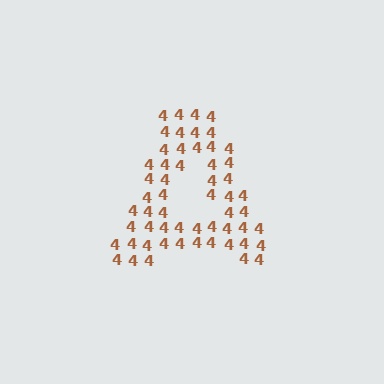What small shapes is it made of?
It is made of small digit 4's.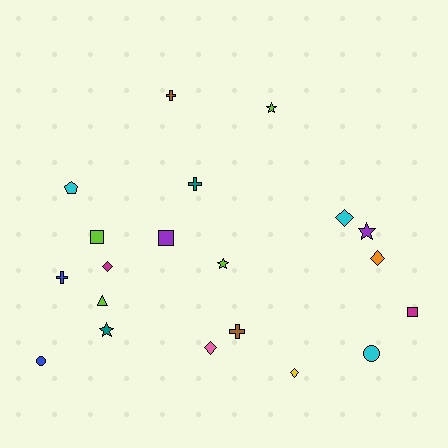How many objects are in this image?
There are 20 objects.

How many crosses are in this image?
There are 4 crosses.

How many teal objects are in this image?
There are 2 teal objects.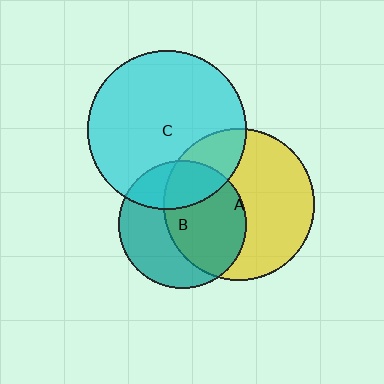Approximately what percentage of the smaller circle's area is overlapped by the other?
Approximately 25%.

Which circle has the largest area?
Circle C (cyan).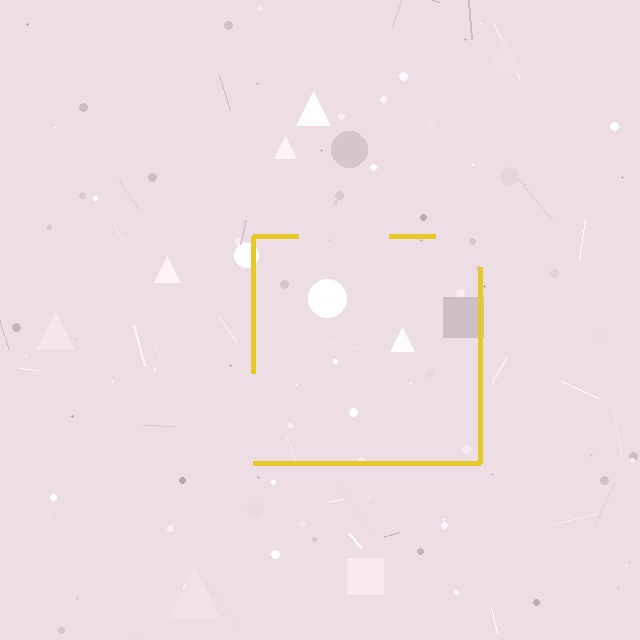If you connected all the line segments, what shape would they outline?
They would outline a square.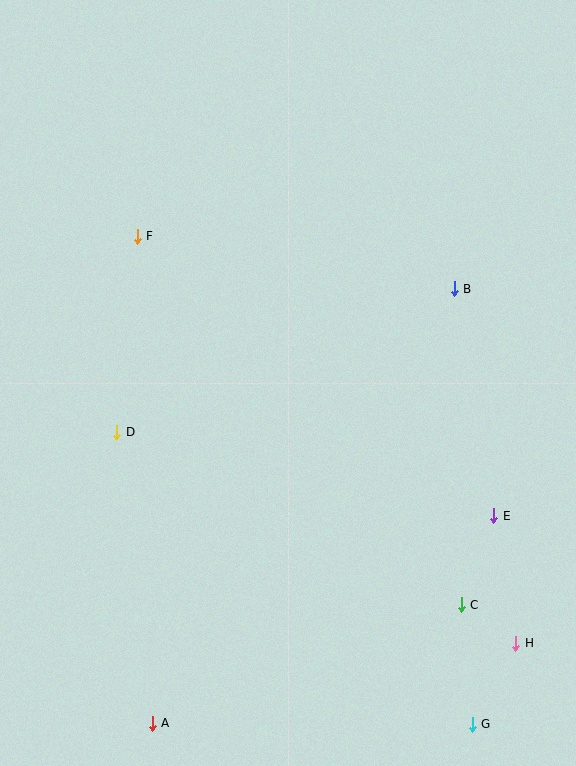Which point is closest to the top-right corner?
Point B is closest to the top-right corner.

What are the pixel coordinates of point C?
Point C is at (461, 605).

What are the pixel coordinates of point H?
Point H is at (516, 643).